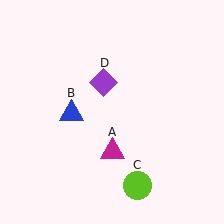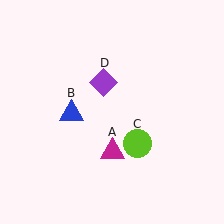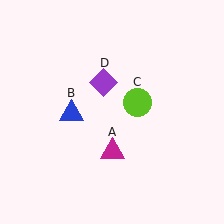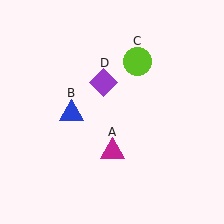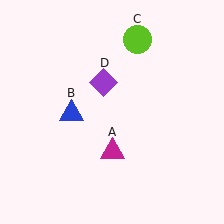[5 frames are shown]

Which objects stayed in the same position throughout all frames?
Magenta triangle (object A) and blue triangle (object B) and purple diamond (object D) remained stationary.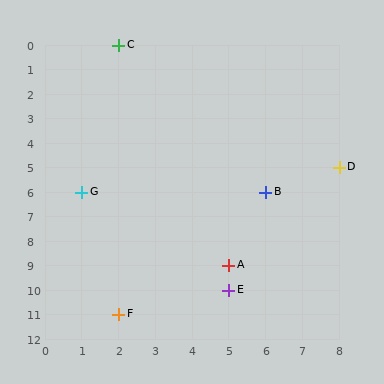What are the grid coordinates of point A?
Point A is at grid coordinates (5, 9).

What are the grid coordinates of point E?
Point E is at grid coordinates (5, 10).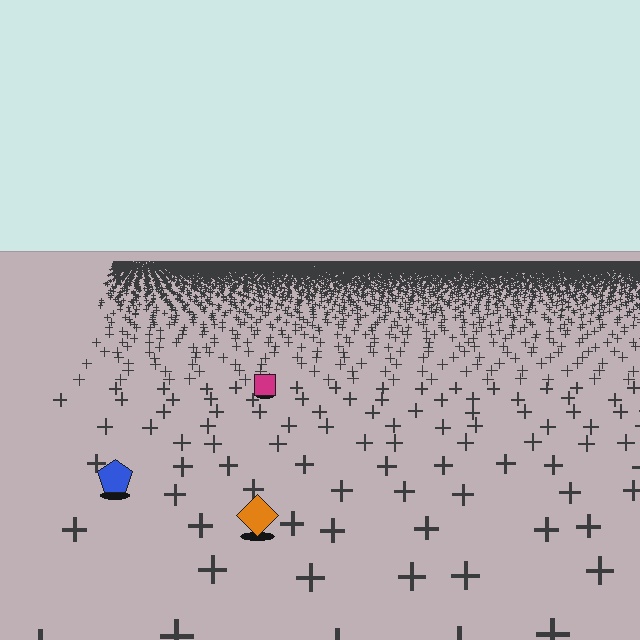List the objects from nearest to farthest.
From nearest to farthest: the orange diamond, the blue pentagon, the magenta square.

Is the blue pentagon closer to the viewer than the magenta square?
Yes. The blue pentagon is closer — you can tell from the texture gradient: the ground texture is coarser near it.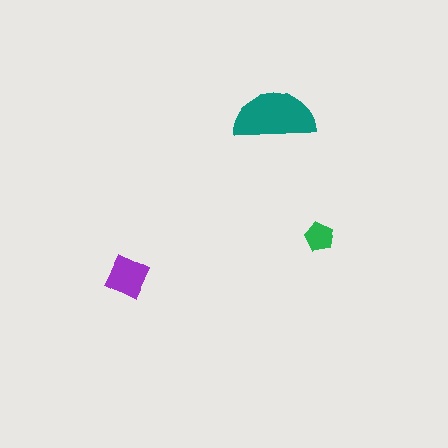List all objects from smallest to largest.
The green pentagon, the purple diamond, the teal semicircle.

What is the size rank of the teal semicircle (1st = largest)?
1st.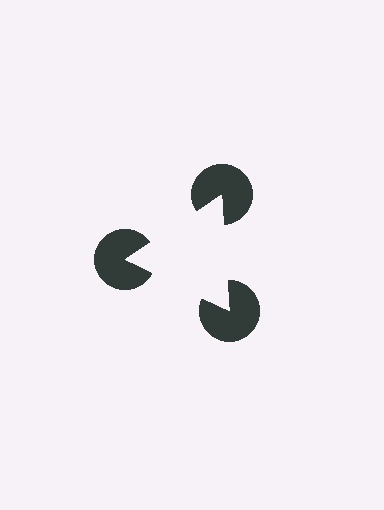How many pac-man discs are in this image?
There are 3 — one at each vertex of the illusory triangle.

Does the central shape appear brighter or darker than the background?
It typically appears slightly brighter than the background, even though no actual brightness change is drawn.